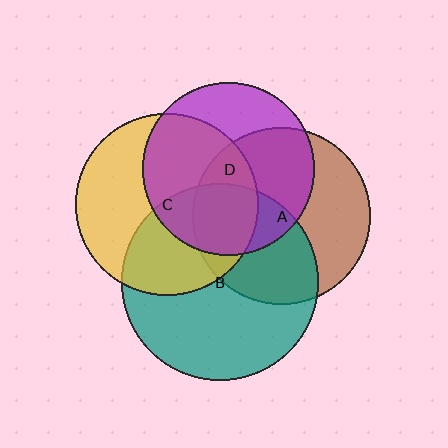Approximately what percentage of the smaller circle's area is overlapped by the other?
Approximately 45%.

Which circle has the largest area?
Circle B (teal).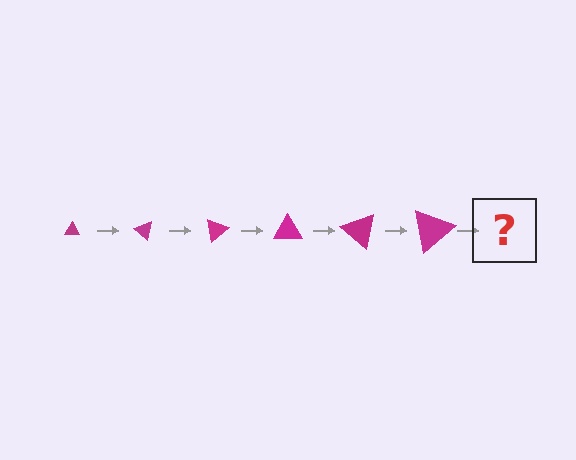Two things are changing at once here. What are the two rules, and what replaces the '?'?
The two rules are that the triangle grows larger each step and it rotates 40 degrees each step. The '?' should be a triangle, larger than the previous one and rotated 240 degrees from the start.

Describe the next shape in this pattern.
It should be a triangle, larger than the previous one and rotated 240 degrees from the start.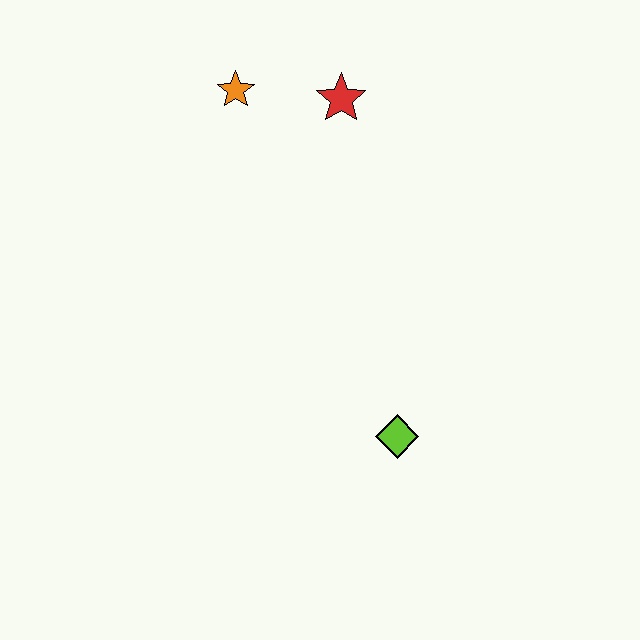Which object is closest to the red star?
The orange star is closest to the red star.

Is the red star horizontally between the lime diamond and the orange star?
Yes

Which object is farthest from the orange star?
The lime diamond is farthest from the orange star.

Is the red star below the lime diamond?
No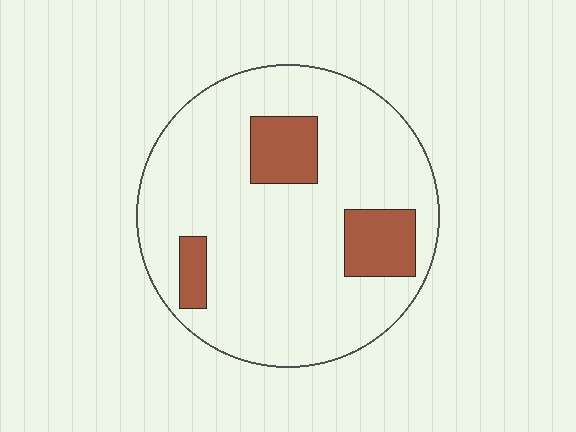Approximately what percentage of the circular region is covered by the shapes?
Approximately 15%.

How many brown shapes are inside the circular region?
3.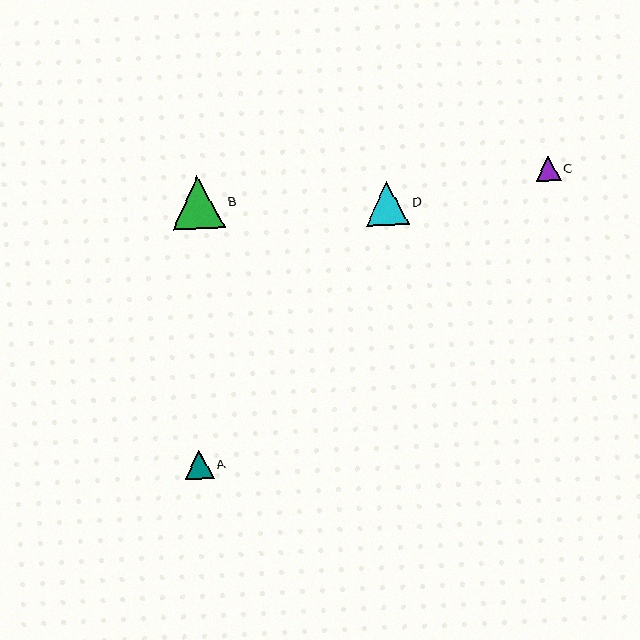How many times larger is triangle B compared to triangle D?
Triangle B is approximately 1.2 times the size of triangle D.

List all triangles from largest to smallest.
From largest to smallest: B, D, A, C.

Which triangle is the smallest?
Triangle C is the smallest with a size of approximately 25 pixels.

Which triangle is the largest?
Triangle B is the largest with a size of approximately 53 pixels.